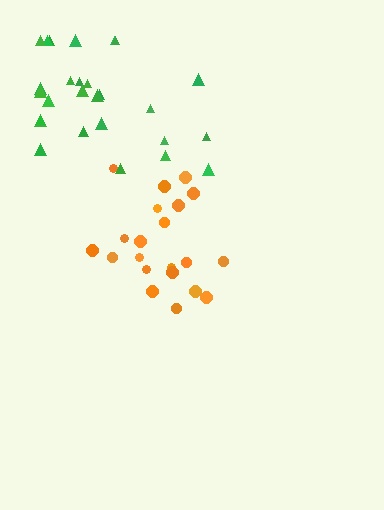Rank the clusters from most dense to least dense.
orange, green.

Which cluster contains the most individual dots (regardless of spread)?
Green (29).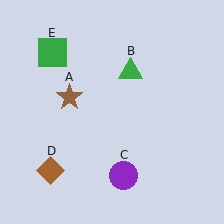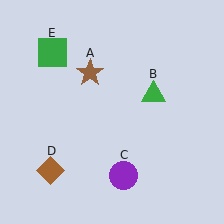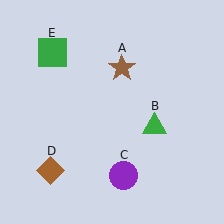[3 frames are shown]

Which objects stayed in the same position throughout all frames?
Purple circle (object C) and brown diamond (object D) and green square (object E) remained stationary.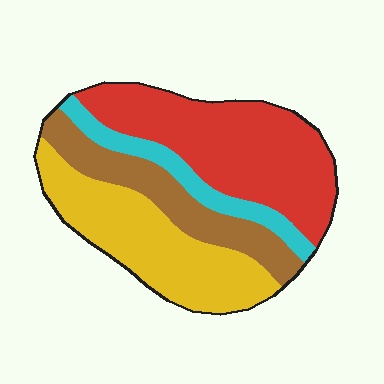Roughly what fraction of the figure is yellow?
Yellow takes up about one third (1/3) of the figure.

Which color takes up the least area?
Cyan, at roughly 10%.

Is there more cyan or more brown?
Brown.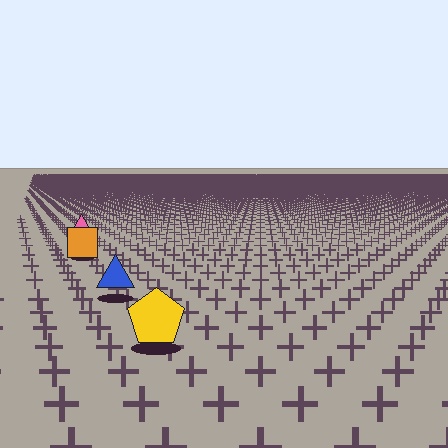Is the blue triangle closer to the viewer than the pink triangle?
Yes. The blue triangle is closer — you can tell from the texture gradient: the ground texture is coarser near it.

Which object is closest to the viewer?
The yellow pentagon is closest. The texture marks near it are larger and more spread out.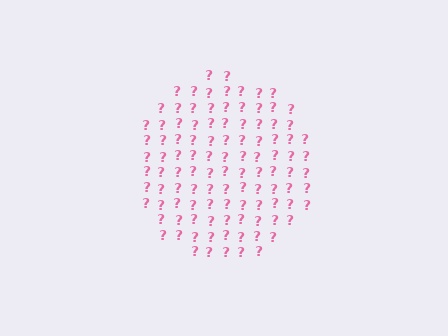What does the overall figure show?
The overall figure shows a circle.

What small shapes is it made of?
It is made of small question marks.